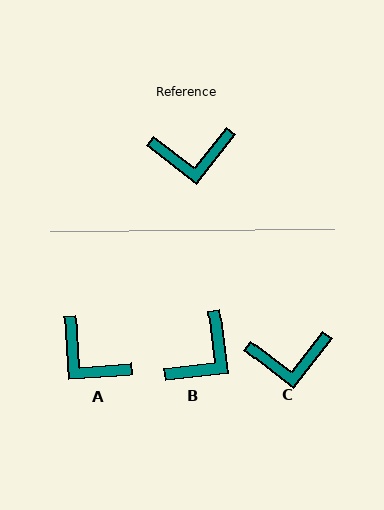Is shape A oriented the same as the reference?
No, it is off by about 49 degrees.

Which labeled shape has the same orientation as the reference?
C.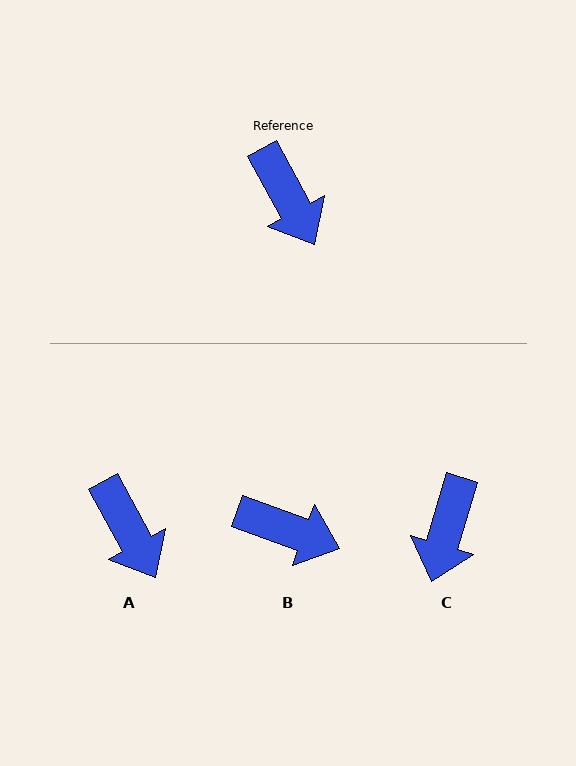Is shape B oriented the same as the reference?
No, it is off by about 41 degrees.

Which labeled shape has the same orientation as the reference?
A.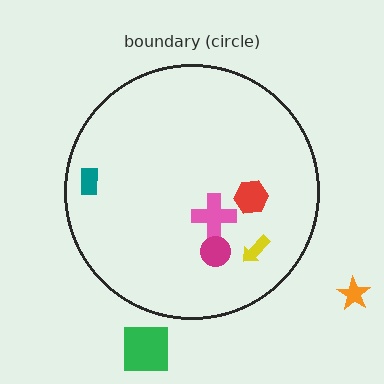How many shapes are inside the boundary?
5 inside, 2 outside.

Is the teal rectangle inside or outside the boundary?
Inside.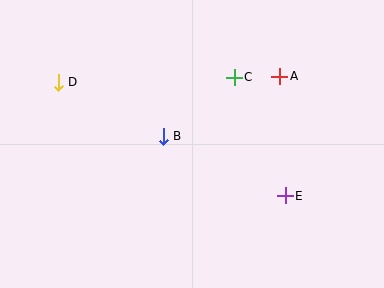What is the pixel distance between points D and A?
The distance between D and A is 222 pixels.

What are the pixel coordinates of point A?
Point A is at (280, 76).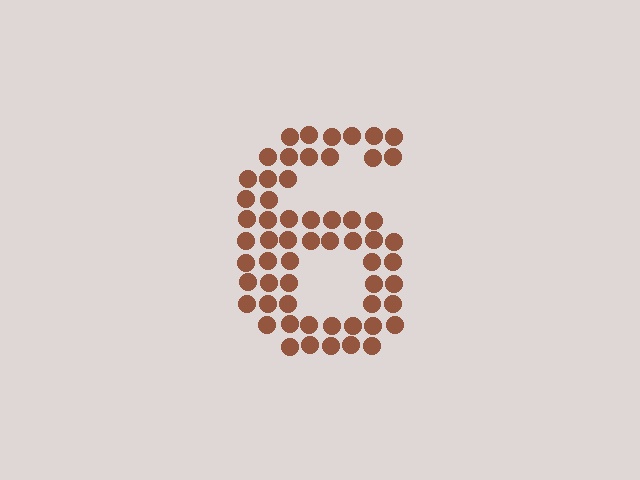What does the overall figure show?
The overall figure shows the digit 6.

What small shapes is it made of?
It is made of small circles.